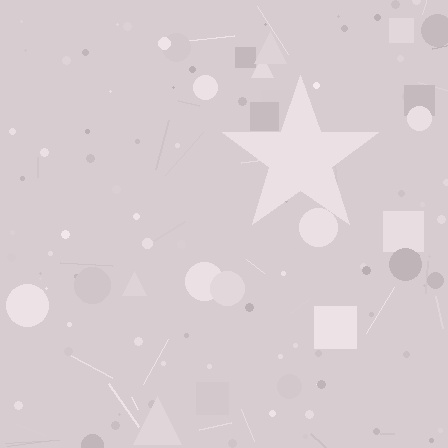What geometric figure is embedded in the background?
A star is embedded in the background.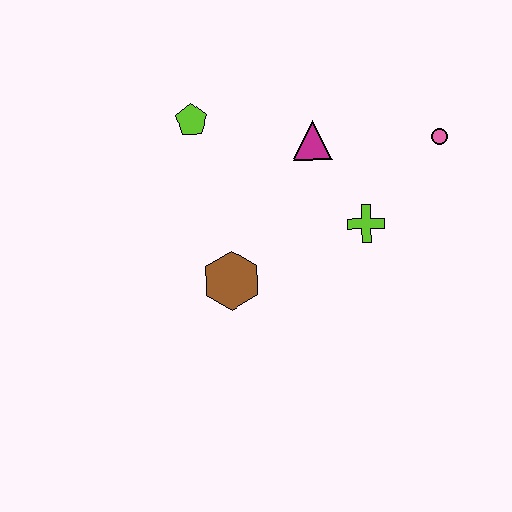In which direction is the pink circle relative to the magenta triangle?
The pink circle is to the right of the magenta triangle.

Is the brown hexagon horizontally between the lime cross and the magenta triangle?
No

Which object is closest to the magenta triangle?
The lime cross is closest to the magenta triangle.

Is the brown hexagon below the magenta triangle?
Yes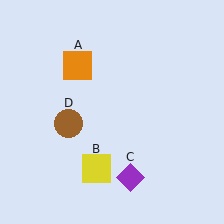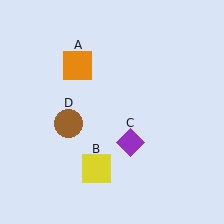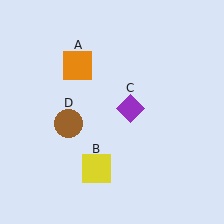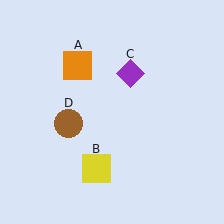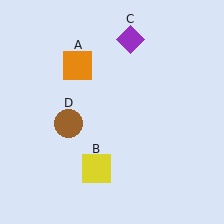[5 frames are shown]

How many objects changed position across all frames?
1 object changed position: purple diamond (object C).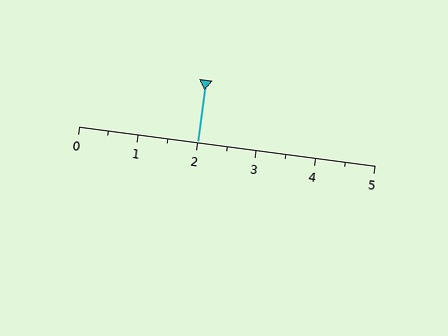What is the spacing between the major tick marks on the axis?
The major ticks are spaced 1 apart.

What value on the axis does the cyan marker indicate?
The marker indicates approximately 2.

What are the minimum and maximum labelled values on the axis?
The axis runs from 0 to 5.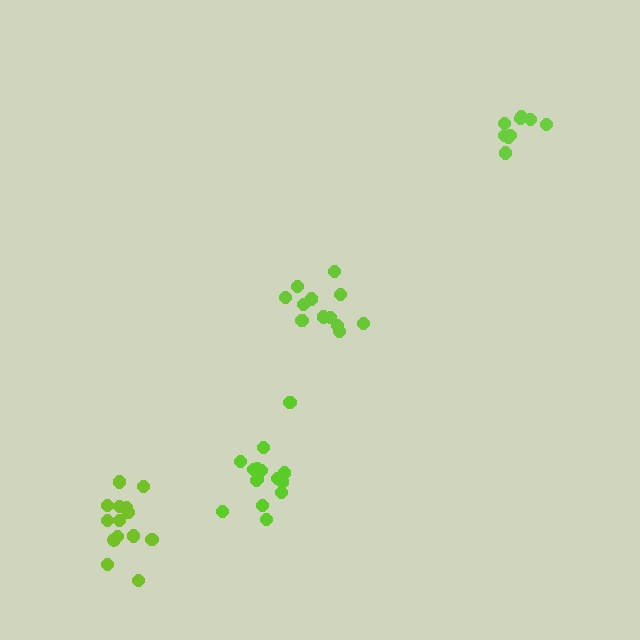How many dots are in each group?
Group 1: 15 dots, Group 2: 12 dots, Group 3: 9 dots, Group 4: 14 dots (50 total).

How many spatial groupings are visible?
There are 4 spatial groupings.